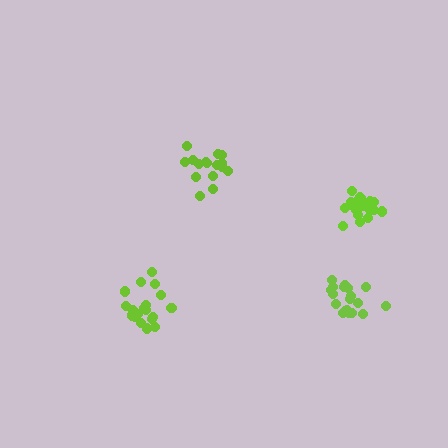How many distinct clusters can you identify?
There are 4 distinct clusters.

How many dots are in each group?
Group 1: 16 dots, Group 2: 19 dots, Group 3: 20 dots, Group 4: 20 dots (75 total).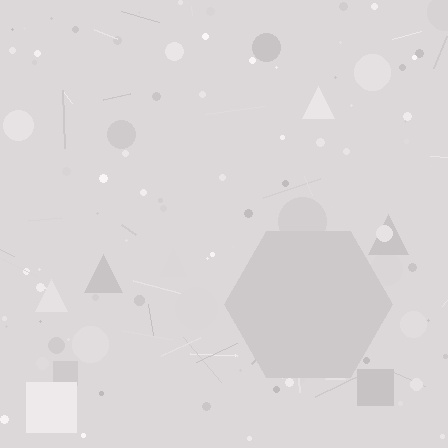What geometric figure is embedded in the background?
A hexagon is embedded in the background.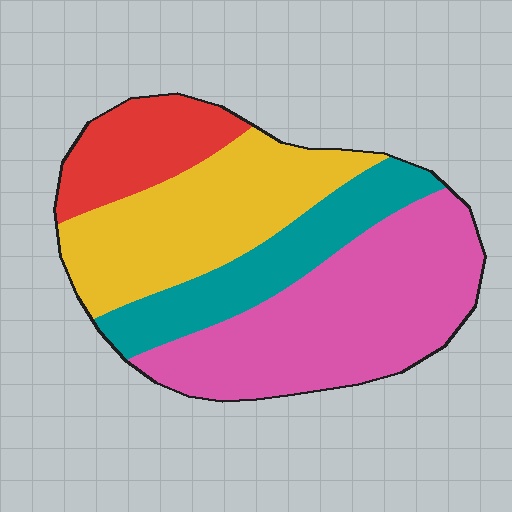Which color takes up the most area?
Pink, at roughly 40%.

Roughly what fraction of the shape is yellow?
Yellow takes up about one quarter (1/4) of the shape.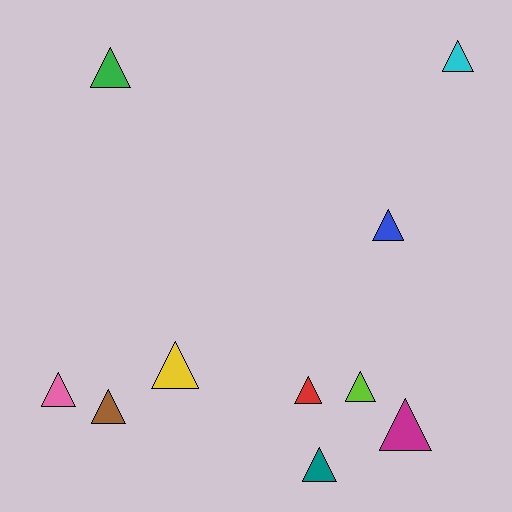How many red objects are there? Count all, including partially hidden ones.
There is 1 red object.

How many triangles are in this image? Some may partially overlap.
There are 10 triangles.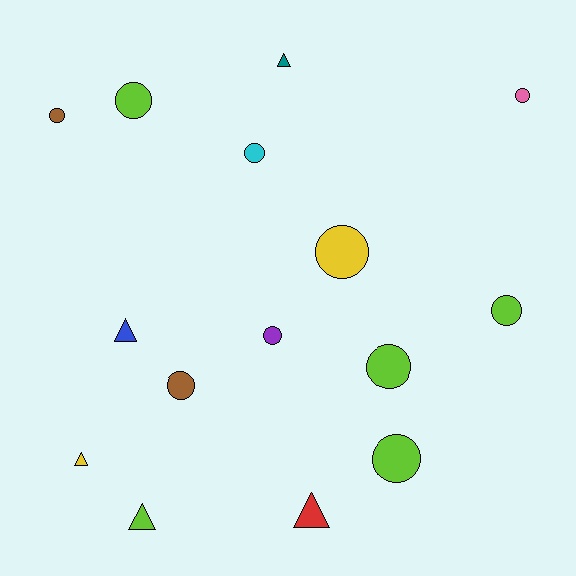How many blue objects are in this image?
There is 1 blue object.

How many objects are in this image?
There are 15 objects.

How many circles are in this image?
There are 10 circles.